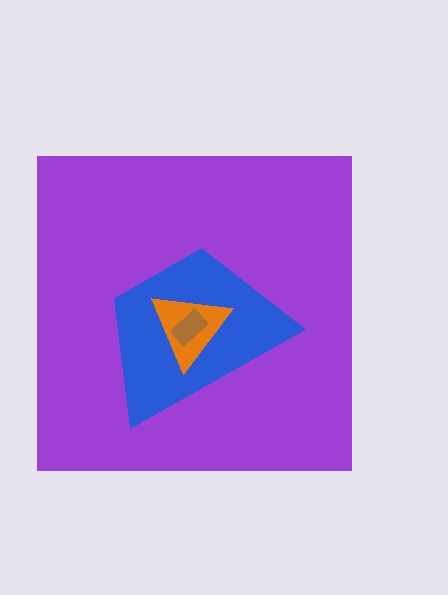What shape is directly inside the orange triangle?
The brown rectangle.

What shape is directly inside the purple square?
The blue trapezoid.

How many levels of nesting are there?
4.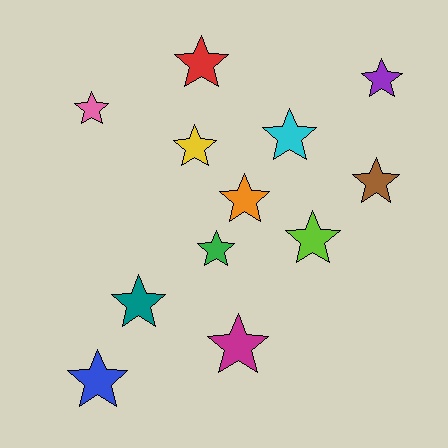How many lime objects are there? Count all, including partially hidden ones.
There is 1 lime object.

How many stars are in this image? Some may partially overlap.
There are 12 stars.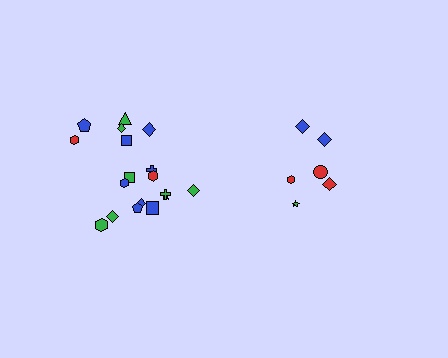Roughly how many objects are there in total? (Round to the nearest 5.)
Roughly 25 objects in total.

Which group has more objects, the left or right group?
The left group.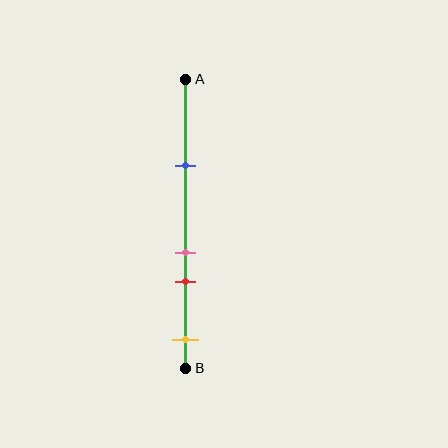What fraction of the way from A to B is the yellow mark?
The yellow mark is approximately 90% (0.9) of the way from A to B.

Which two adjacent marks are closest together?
The pink and red marks are the closest adjacent pair.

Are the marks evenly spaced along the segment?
No, the marks are not evenly spaced.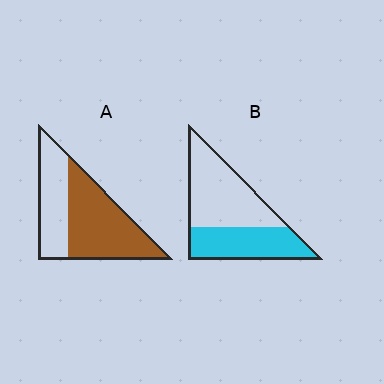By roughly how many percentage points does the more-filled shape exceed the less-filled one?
By roughly 20 percentage points (A over B).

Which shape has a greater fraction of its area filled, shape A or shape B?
Shape A.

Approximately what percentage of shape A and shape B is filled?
A is approximately 60% and B is approximately 40%.